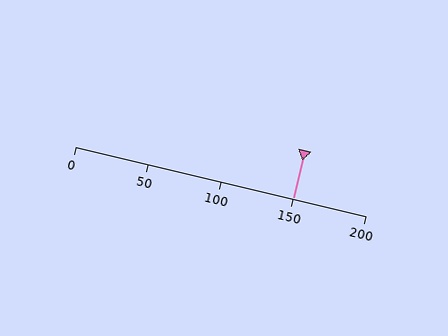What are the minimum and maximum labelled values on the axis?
The axis runs from 0 to 200.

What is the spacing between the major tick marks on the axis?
The major ticks are spaced 50 apart.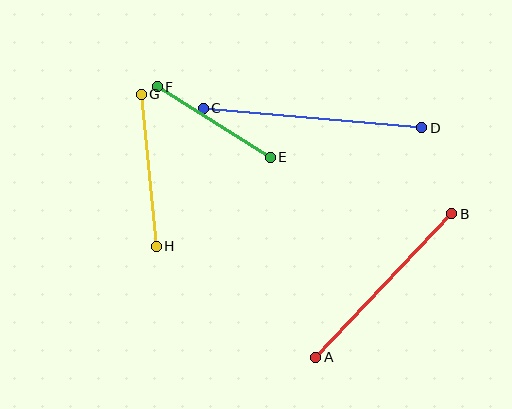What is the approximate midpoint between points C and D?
The midpoint is at approximately (312, 118) pixels.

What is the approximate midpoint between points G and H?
The midpoint is at approximately (149, 170) pixels.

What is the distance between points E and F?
The distance is approximately 133 pixels.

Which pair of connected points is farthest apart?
Points C and D are farthest apart.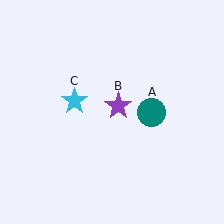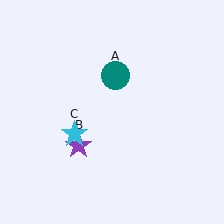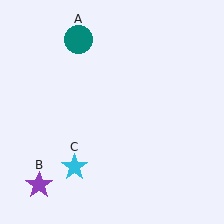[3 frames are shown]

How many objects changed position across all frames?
3 objects changed position: teal circle (object A), purple star (object B), cyan star (object C).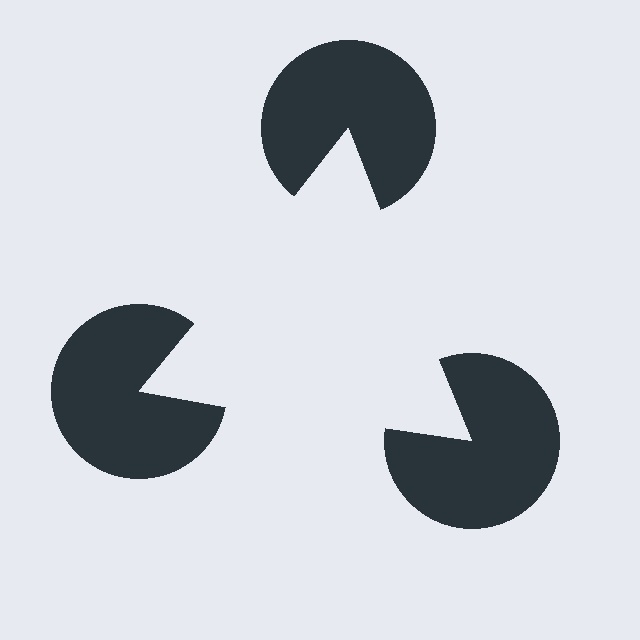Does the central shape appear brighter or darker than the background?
It typically appears slightly brighter than the background, even though no actual brightness change is drawn.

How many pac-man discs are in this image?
There are 3 — one at each vertex of the illusory triangle.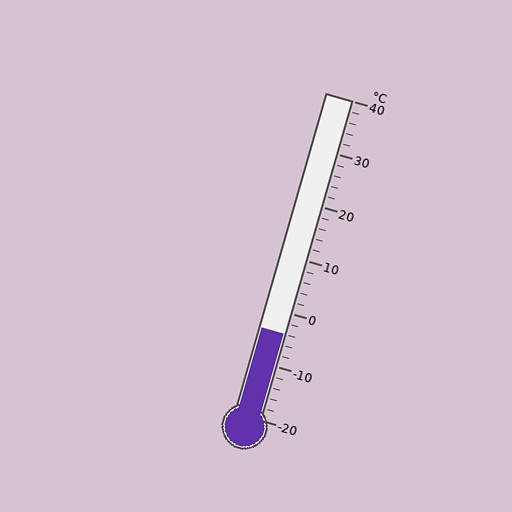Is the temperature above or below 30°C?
The temperature is below 30°C.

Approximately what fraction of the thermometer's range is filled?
The thermometer is filled to approximately 25% of its range.